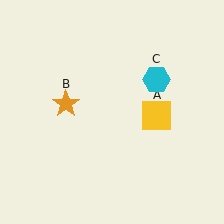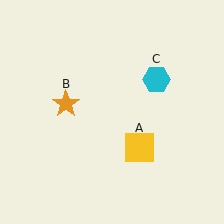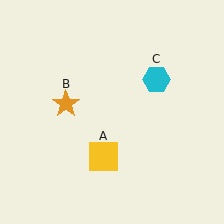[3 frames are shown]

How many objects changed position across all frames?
1 object changed position: yellow square (object A).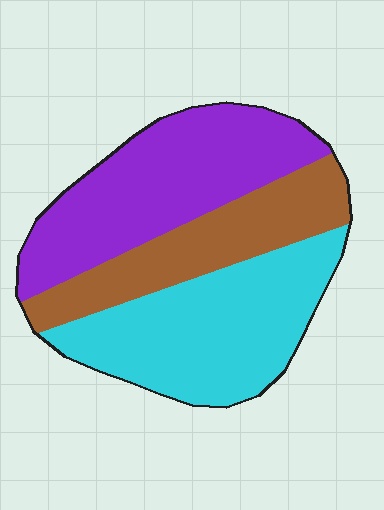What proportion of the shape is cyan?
Cyan takes up between a quarter and a half of the shape.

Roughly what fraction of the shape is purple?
Purple takes up about three eighths (3/8) of the shape.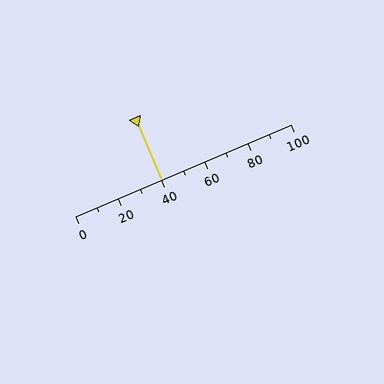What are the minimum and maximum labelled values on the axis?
The axis runs from 0 to 100.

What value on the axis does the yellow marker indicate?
The marker indicates approximately 40.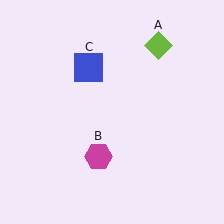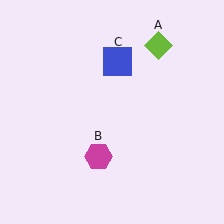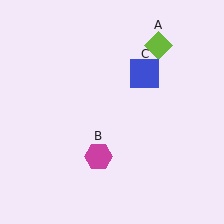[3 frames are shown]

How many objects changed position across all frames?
1 object changed position: blue square (object C).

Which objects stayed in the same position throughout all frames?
Lime diamond (object A) and magenta hexagon (object B) remained stationary.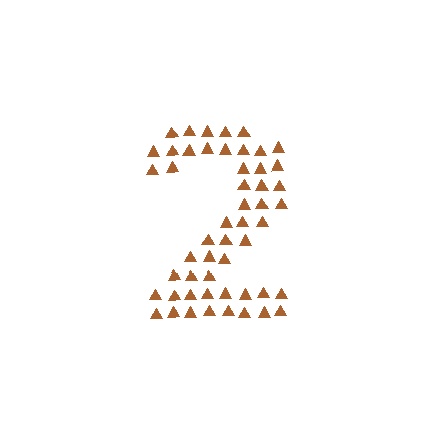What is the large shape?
The large shape is the digit 2.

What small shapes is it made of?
It is made of small triangles.